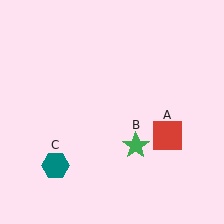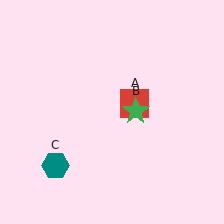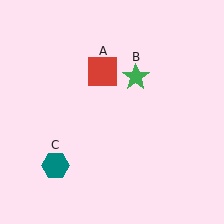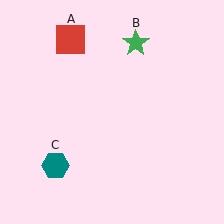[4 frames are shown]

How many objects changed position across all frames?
2 objects changed position: red square (object A), green star (object B).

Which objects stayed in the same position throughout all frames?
Teal hexagon (object C) remained stationary.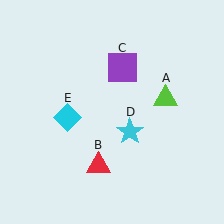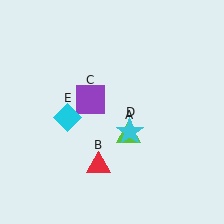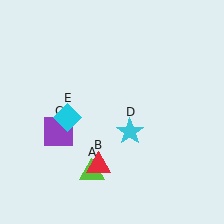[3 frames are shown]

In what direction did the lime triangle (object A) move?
The lime triangle (object A) moved down and to the left.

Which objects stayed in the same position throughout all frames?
Red triangle (object B) and cyan star (object D) and cyan diamond (object E) remained stationary.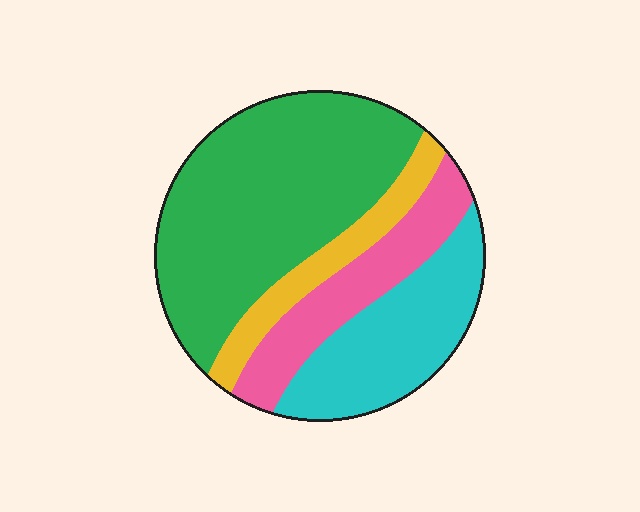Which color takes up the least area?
Yellow, at roughly 10%.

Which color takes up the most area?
Green, at roughly 50%.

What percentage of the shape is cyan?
Cyan takes up less than a quarter of the shape.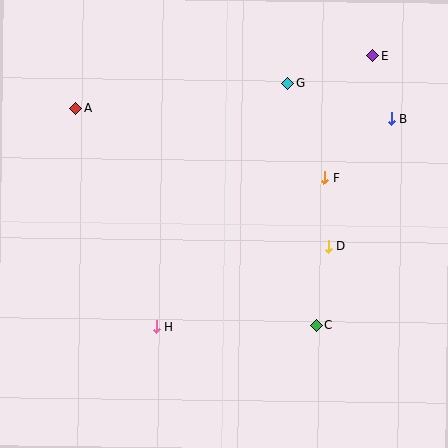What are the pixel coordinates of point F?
Point F is at (325, 178).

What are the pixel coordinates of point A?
Point A is at (76, 108).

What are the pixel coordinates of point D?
Point D is at (328, 247).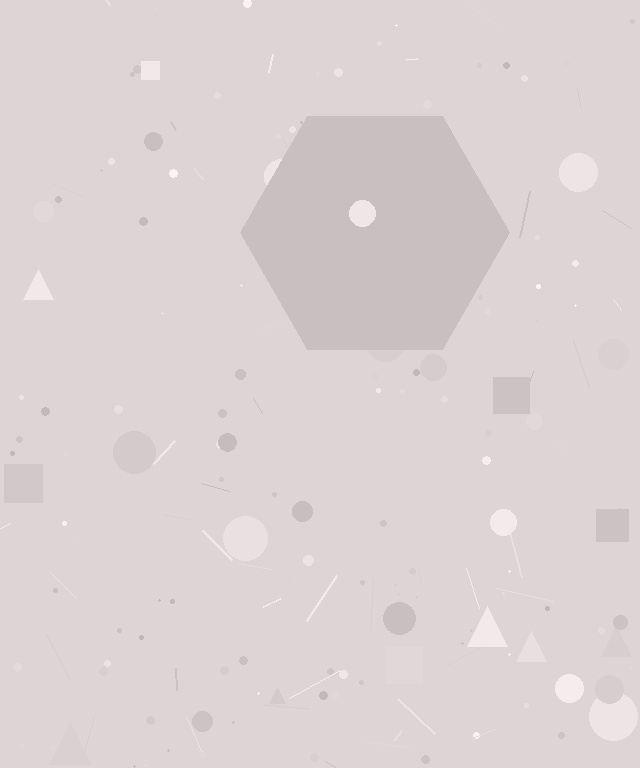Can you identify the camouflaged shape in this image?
The camouflaged shape is a hexagon.